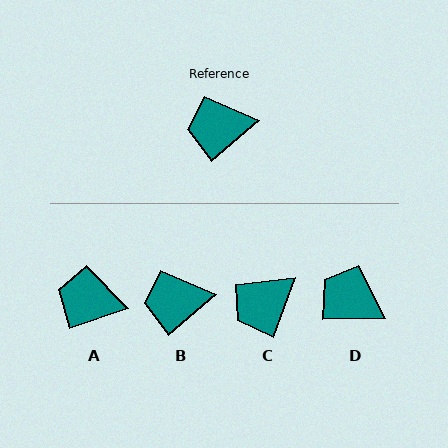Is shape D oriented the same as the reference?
No, it is off by about 40 degrees.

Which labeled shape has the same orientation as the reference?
B.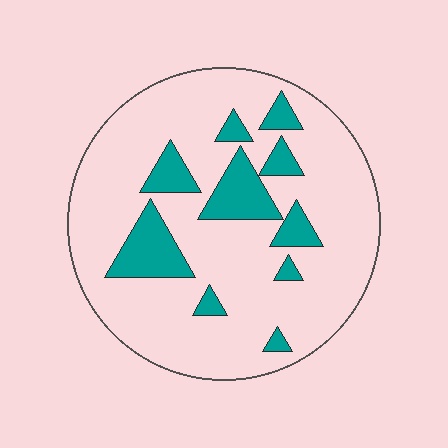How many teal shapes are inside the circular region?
10.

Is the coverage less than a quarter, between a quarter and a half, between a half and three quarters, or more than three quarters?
Less than a quarter.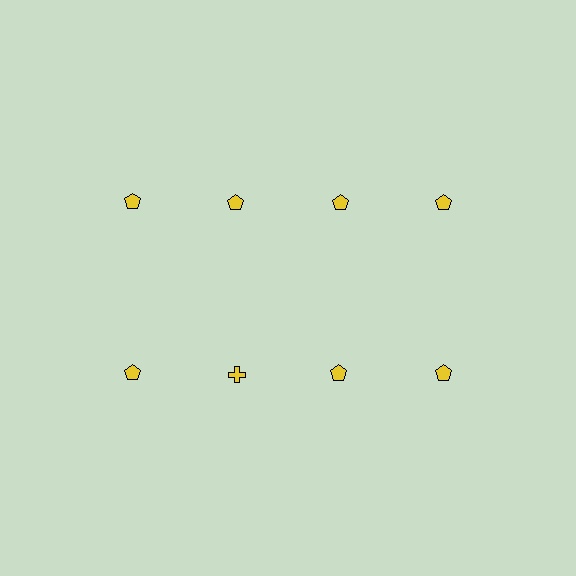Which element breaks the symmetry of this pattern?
The yellow cross in the second row, second from left column breaks the symmetry. All other shapes are yellow pentagons.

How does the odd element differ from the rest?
It has a different shape: cross instead of pentagon.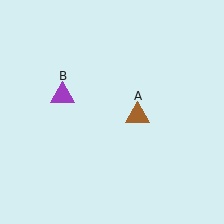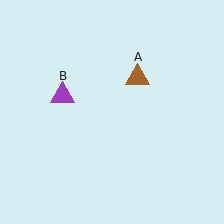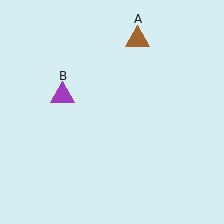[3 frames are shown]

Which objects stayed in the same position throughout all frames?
Purple triangle (object B) remained stationary.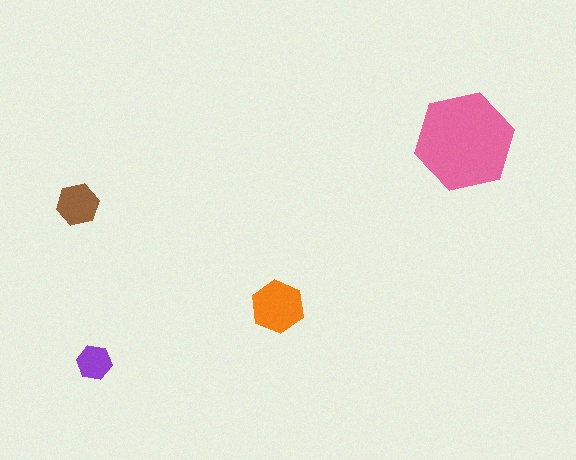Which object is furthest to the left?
The brown hexagon is leftmost.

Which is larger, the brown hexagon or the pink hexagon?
The pink one.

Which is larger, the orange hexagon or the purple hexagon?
The orange one.